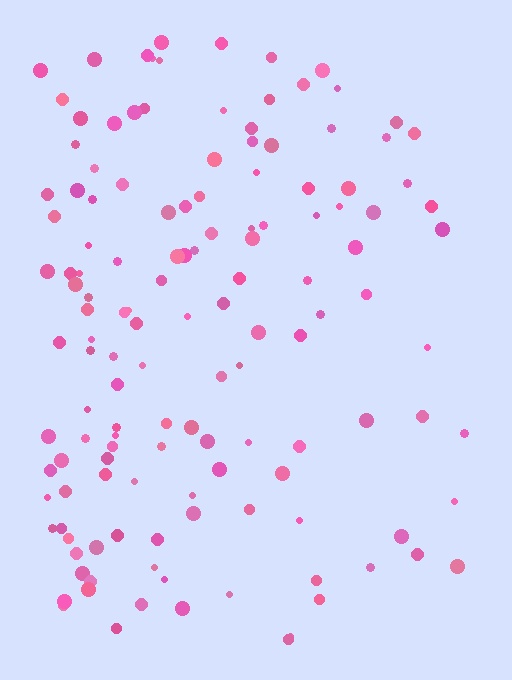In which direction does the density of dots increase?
From right to left, with the left side densest.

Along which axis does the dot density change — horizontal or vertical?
Horizontal.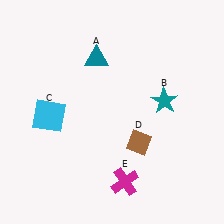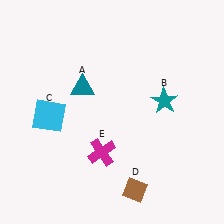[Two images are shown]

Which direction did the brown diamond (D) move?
The brown diamond (D) moved down.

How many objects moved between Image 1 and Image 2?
3 objects moved between the two images.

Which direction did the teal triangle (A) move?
The teal triangle (A) moved down.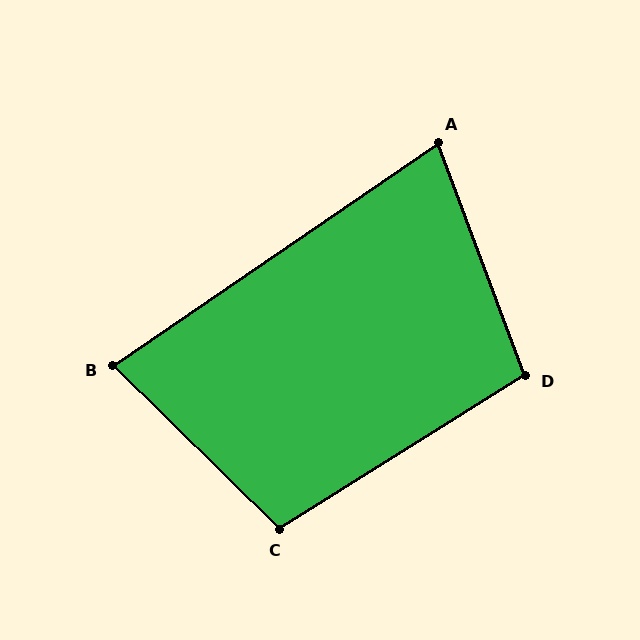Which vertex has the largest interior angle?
C, at approximately 104 degrees.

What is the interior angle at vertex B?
Approximately 79 degrees (acute).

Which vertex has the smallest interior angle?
A, at approximately 76 degrees.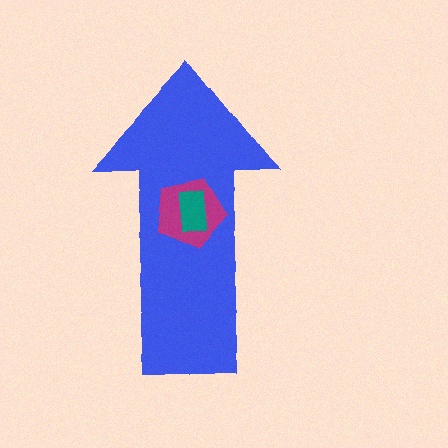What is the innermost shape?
The teal rectangle.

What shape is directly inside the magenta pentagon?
The teal rectangle.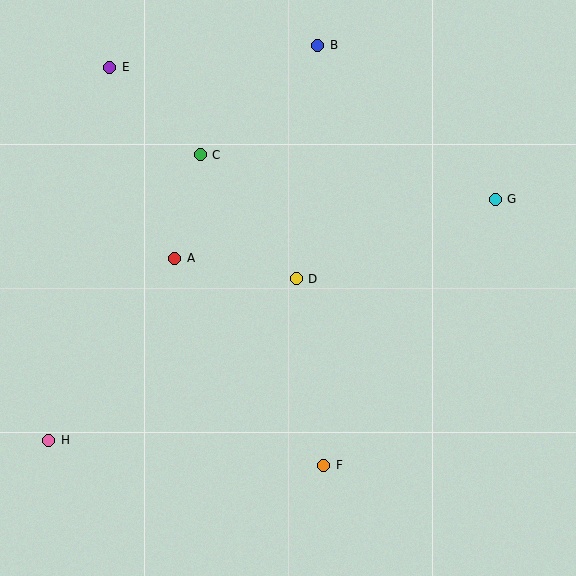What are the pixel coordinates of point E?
Point E is at (110, 67).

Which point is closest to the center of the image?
Point D at (296, 279) is closest to the center.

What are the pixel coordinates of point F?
Point F is at (324, 465).